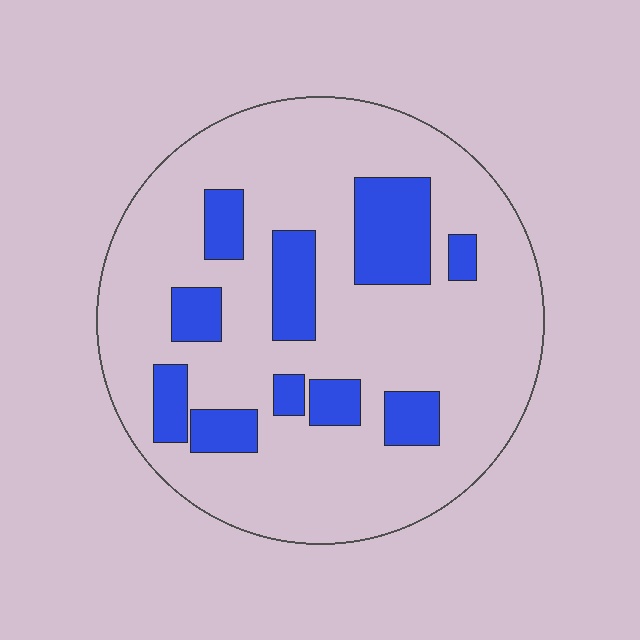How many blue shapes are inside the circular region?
10.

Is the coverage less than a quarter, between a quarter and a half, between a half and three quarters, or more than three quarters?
Less than a quarter.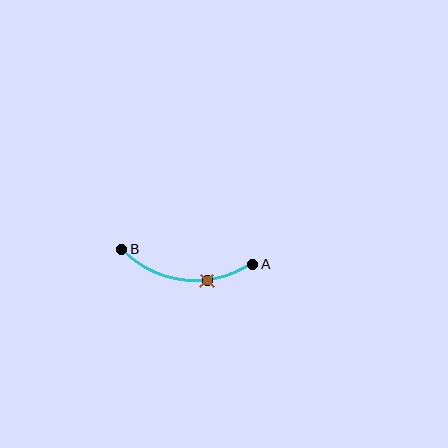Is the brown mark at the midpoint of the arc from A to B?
No. The brown mark lies on the arc but is closer to endpoint A. The arc midpoint would be at the point on the curve equidistant along the arc from both A and B.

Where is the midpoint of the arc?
The arc midpoint is the point on the curve farthest from the straight line joining A and B. It sits below that line.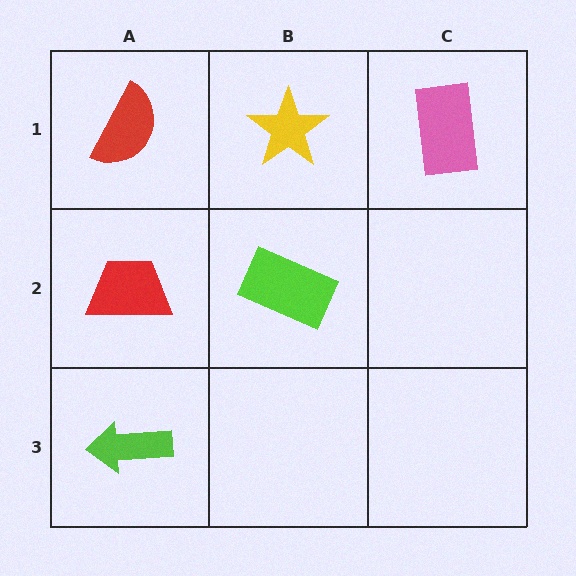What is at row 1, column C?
A pink rectangle.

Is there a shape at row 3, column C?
No, that cell is empty.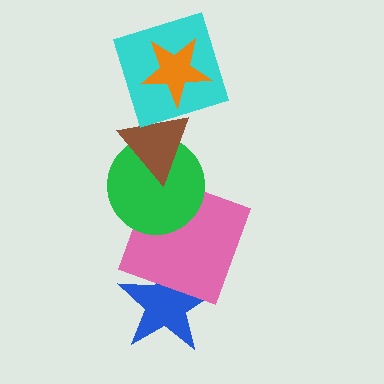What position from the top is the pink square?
The pink square is 5th from the top.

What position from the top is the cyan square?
The cyan square is 2nd from the top.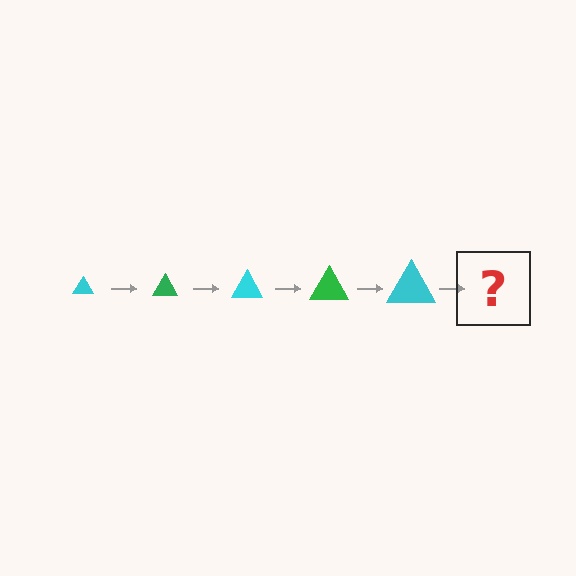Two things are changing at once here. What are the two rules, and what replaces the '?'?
The two rules are that the triangle grows larger each step and the color cycles through cyan and green. The '?' should be a green triangle, larger than the previous one.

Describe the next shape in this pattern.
It should be a green triangle, larger than the previous one.